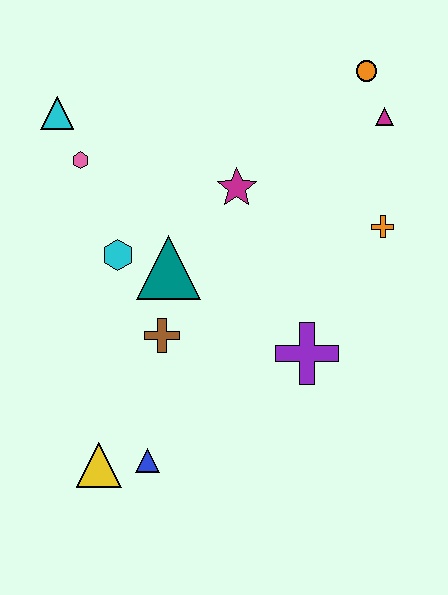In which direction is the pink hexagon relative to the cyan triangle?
The pink hexagon is below the cyan triangle.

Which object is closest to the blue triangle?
The yellow triangle is closest to the blue triangle.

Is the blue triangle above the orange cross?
No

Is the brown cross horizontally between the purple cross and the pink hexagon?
Yes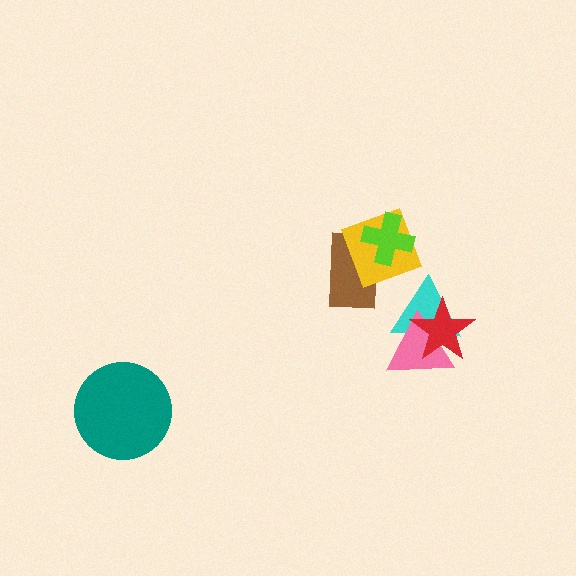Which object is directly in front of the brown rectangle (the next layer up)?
The yellow diamond is directly in front of the brown rectangle.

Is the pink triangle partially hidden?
Yes, it is partially covered by another shape.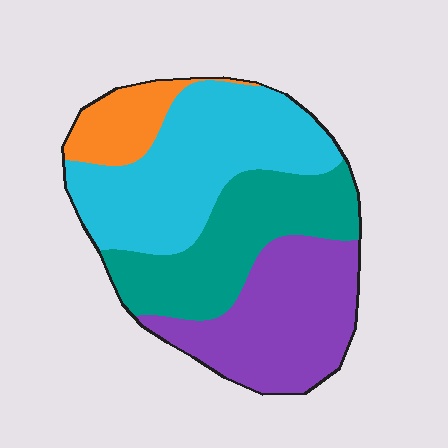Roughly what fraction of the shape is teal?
Teal covers about 25% of the shape.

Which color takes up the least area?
Orange, at roughly 10%.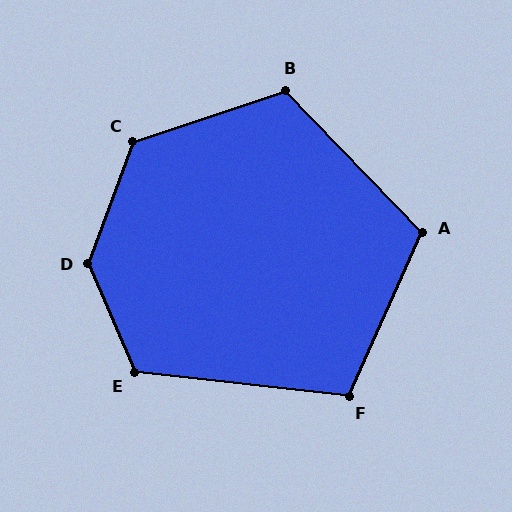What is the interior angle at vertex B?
Approximately 115 degrees (obtuse).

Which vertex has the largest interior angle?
D, at approximately 137 degrees.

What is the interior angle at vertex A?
Approximately 112 degrees (obtuse).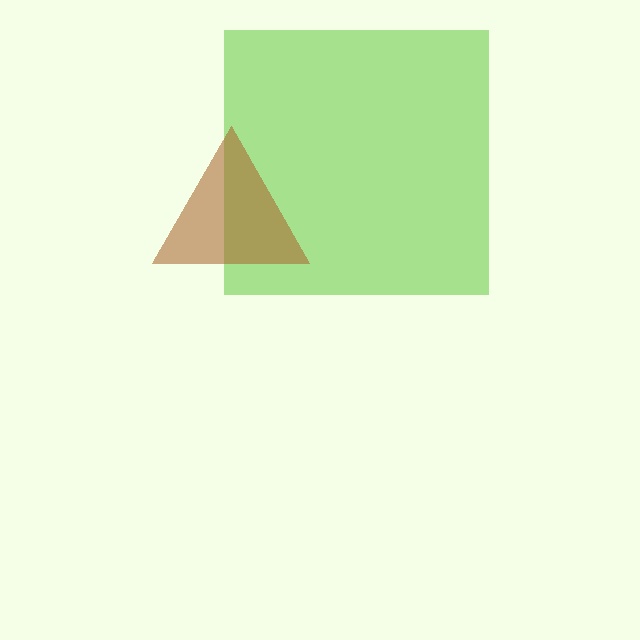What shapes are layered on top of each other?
The layered shapes are: a lime square, a brown triangle.